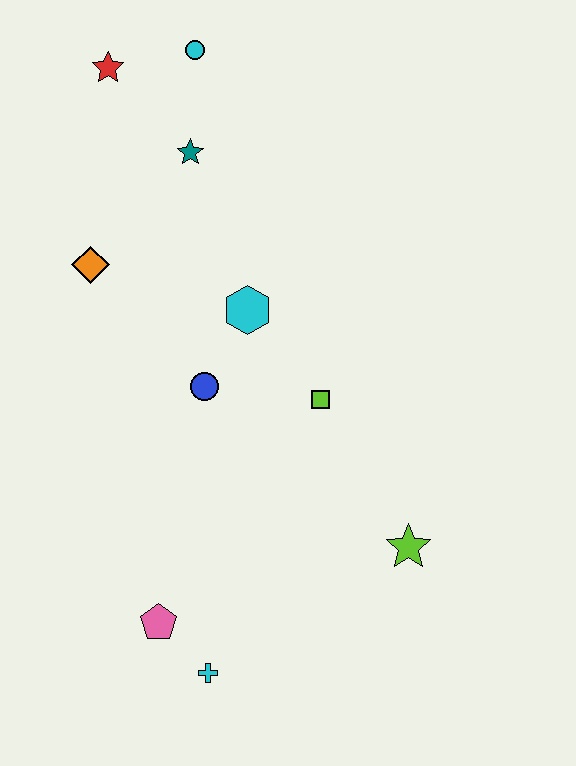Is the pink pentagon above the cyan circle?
No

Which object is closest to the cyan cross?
The pink pentagon is closest to the cyan cross.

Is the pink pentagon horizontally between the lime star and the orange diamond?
Yes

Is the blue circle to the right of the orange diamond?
Yes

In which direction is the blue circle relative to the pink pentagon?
The blue circle is above the pink pentagon.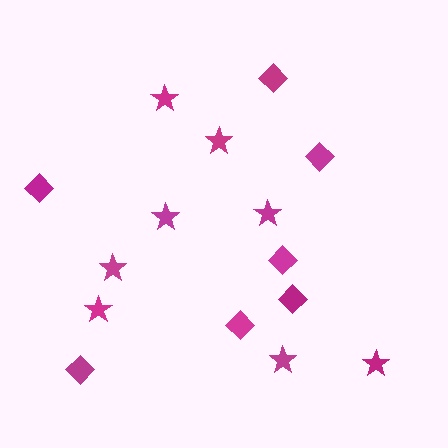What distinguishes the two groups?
There are 2 groups: one group of diamonds (7) and one group of stars (8).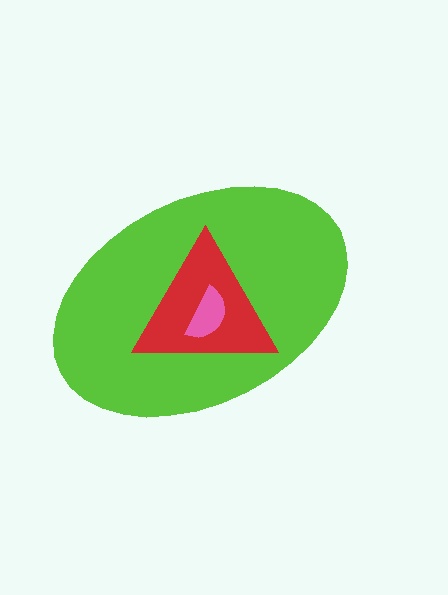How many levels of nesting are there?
3.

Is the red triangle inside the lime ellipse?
Yes.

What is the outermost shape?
The lime ellipse.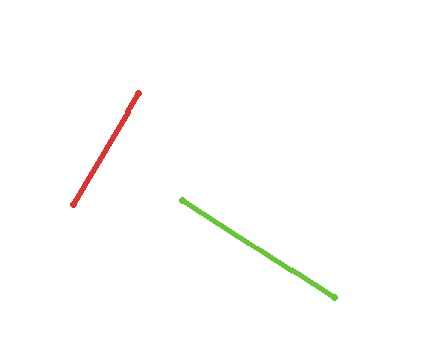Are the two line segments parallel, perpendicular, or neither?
Perpendicular — they meet at approximately 88°.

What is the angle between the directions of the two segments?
Approximately 88 degrees.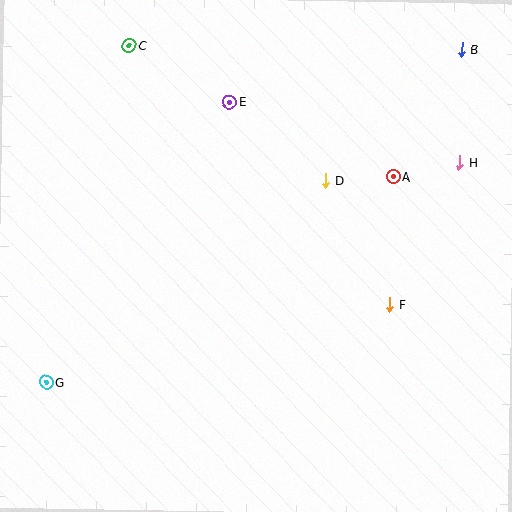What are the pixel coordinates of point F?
Point F is at (390, 305).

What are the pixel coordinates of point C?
Point C is at (129, 46).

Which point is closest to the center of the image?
Point D at (326, 181) is closest to the center.